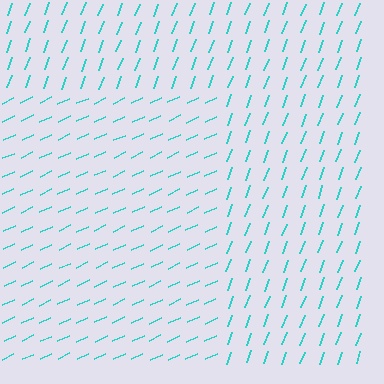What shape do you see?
I see a rectangle.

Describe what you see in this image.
The image is filled with small cyan line segments. A rectangle region in the image has lines oriented differently from the surrounding lines, creating a visible texture boundary.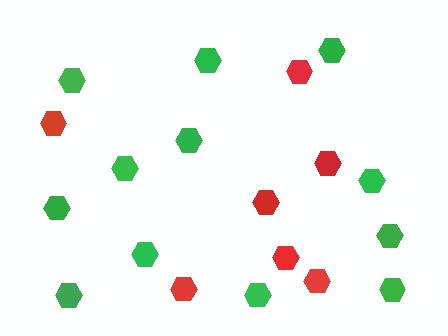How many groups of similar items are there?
There are 2 groups: one group of red hexagons (7) and one group of green hexagons (12).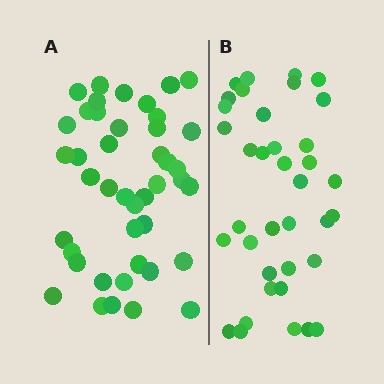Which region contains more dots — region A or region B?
Region A (the left region) has more dots.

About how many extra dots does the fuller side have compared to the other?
Region A has about 6 more dots than region B.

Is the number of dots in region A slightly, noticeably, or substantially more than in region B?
Region A has only slightly more — the two regions are fairly close. The ratio is roughly 1.2 to 1.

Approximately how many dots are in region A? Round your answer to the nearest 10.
About 40 dots. (The exact count is 43, which rounds to 40.)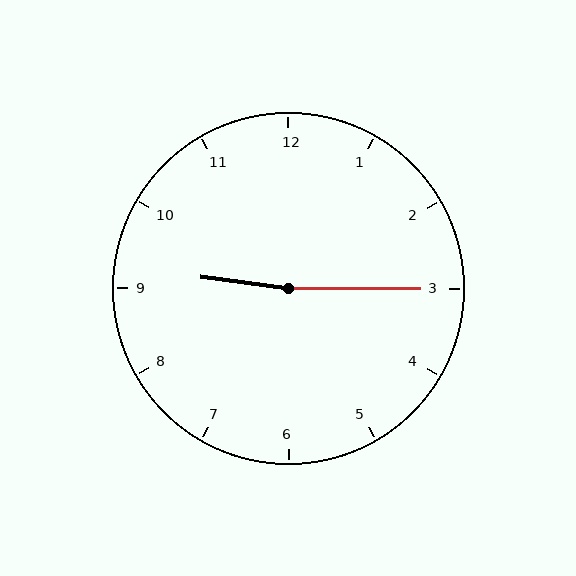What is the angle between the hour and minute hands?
Approximately 172 degrees.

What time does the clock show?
9:15.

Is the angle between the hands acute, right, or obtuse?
It is obtuse.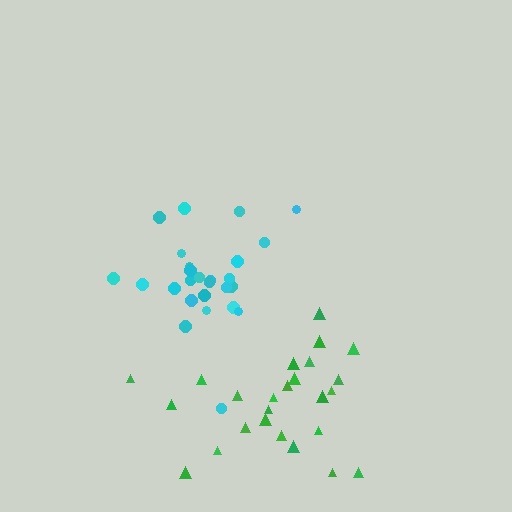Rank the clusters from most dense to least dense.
cyan, green.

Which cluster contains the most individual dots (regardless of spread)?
Cyan (26).